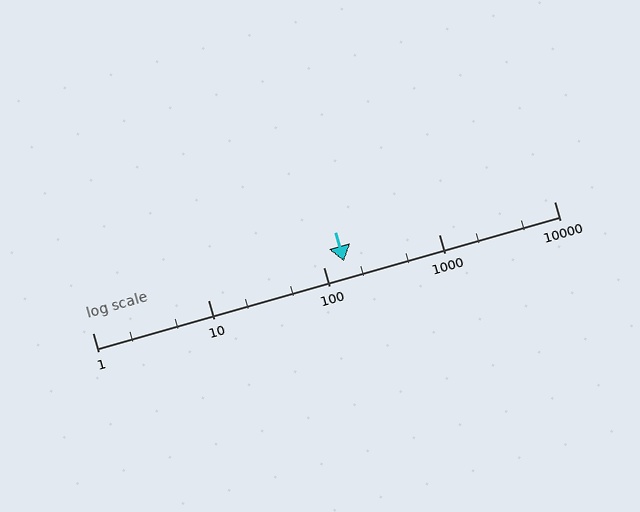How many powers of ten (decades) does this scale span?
The scale spans 4 decades, from 1 to 10000.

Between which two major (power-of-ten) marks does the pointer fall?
The pointer is between 100 and 1000.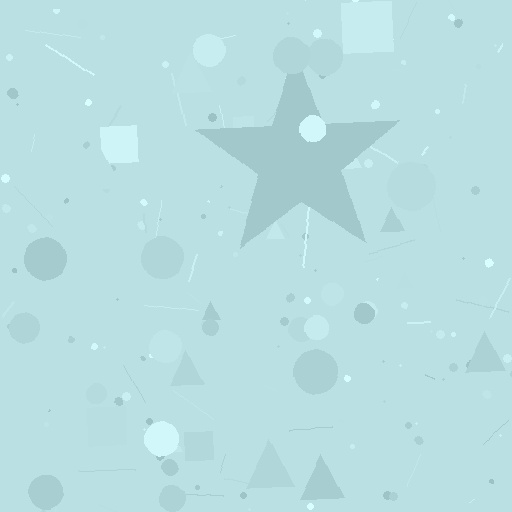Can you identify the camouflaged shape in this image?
The camouflaged shape is a star.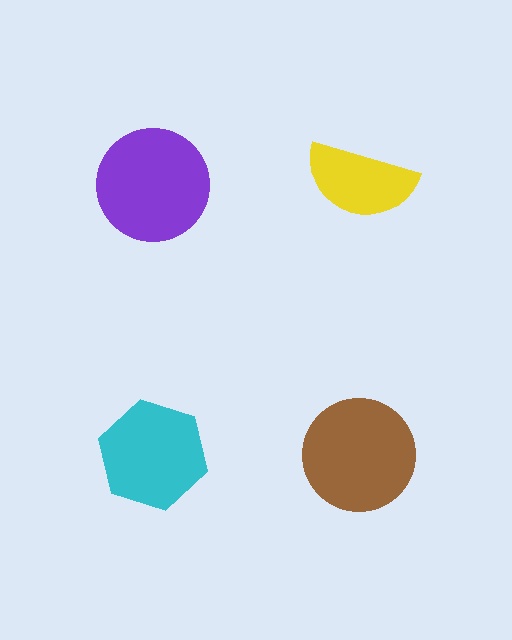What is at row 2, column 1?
A cyan hexagon.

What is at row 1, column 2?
A yellow semicircle.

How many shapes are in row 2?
2 shapes.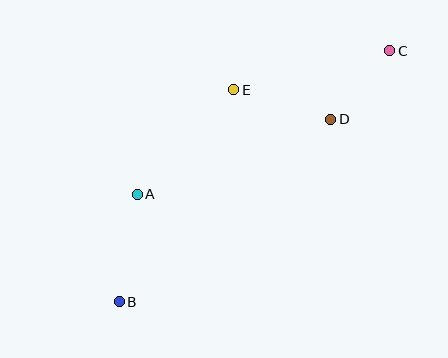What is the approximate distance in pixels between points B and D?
The distance between B and D is approximately 279 pixels.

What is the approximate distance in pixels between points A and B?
The distance between A and B is approximately 109 pixels.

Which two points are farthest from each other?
Points B and C are farthest from each other.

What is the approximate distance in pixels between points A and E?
The distance between A and E is approximately 142 pixels.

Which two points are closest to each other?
Points C and D are closest to each other.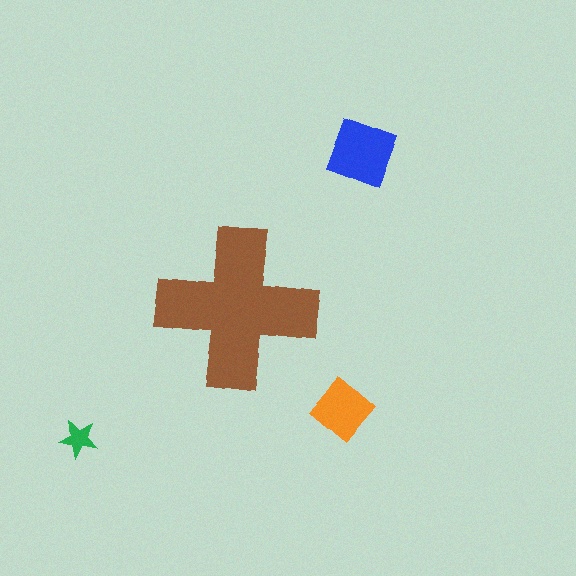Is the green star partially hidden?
No, the green star is fully visible.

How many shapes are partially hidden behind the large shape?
0 shapes are partially hidden.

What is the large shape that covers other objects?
A brown cross.